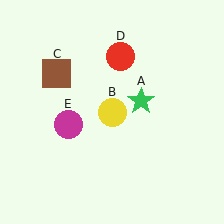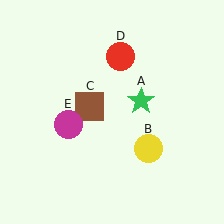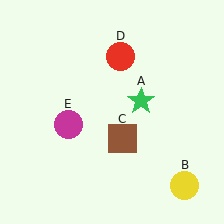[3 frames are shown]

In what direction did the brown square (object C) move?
The brown square (object C) moved down and to the right.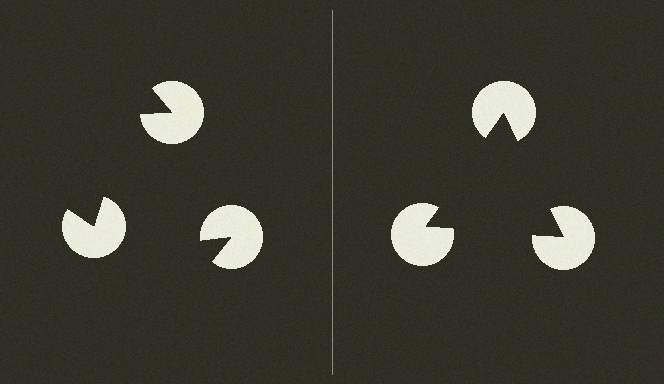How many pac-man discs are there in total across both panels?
6 — 3 on each side.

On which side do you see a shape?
An illusory triangle appears on the right side. On the left side the wedge cuts are rotated, so no coherent shape forms.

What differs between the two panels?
The pac-man discs are positioned identically on both sides; only the wedge orientations differ. On the right they align to a triangle; on the left they are misaligned.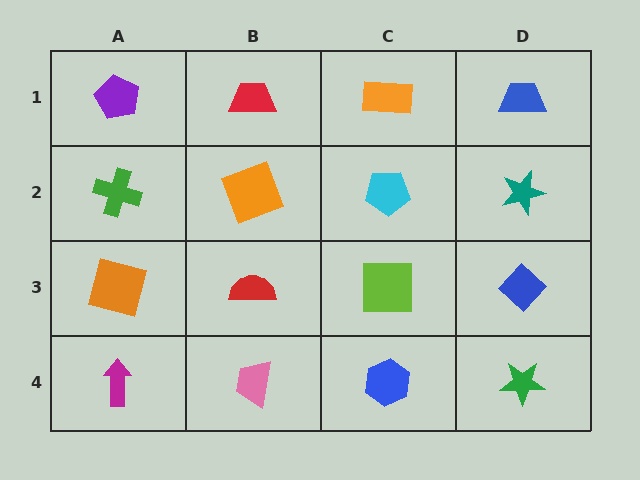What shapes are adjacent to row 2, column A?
A purple pentagon (row 1, column A), an orange square (row 3, column A), an orange square (row 2, column B).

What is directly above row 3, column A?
A green cross.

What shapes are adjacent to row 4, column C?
A lime square (row 3, column C), a pink trapezoid (row 4, column B), a green star (row 4, column D).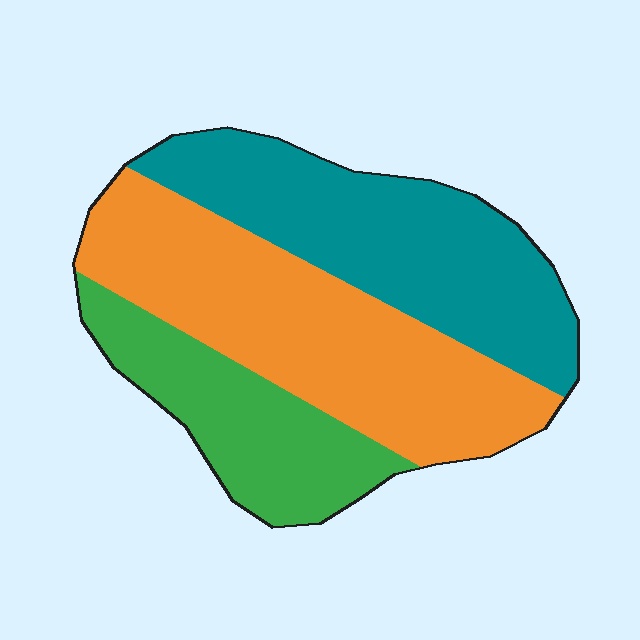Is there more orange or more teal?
Orange.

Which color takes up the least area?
Green, at roughly 20%.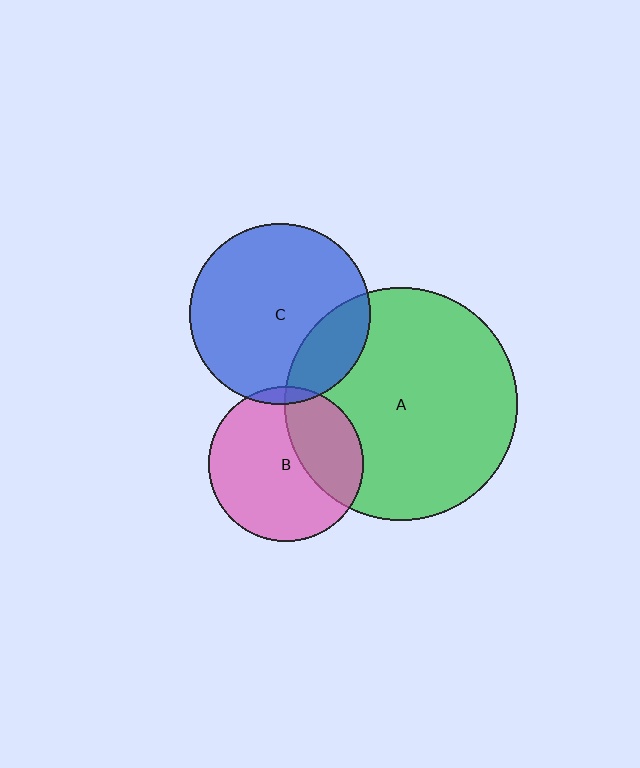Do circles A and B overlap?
Yes.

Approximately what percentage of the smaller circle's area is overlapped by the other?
Approximately 35%.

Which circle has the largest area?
Circle A (green).